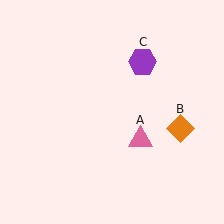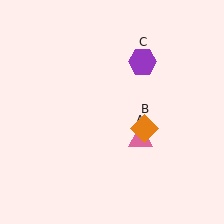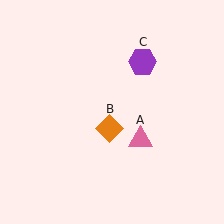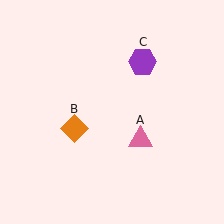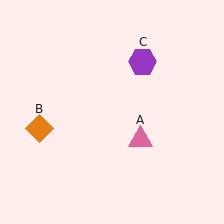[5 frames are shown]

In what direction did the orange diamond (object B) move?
The orange diamond (object B) moved left.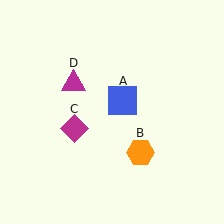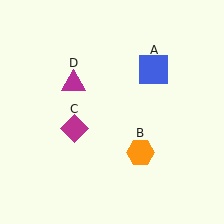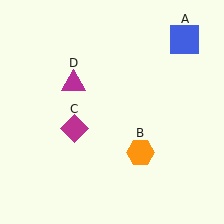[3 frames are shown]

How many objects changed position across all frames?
1 object changed position: blue square (object A).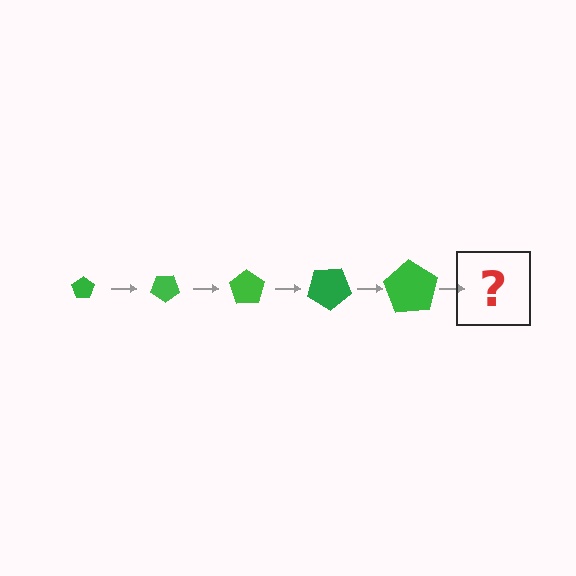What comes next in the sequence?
The next element should be a pentagon, larger than the previous one and rotated 175 degrees from the start.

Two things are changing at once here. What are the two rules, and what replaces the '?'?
The two rules are that the pentagon grows larger each step and it rotates 35 degrees each step. The '?' should be a pentagon, larger than the previous one and rotated 175 degrees from the start.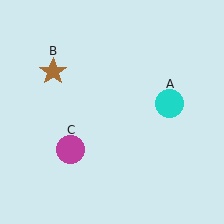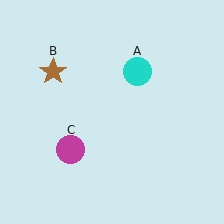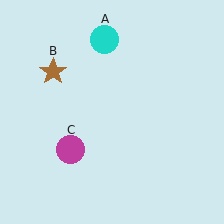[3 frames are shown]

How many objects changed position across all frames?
1 object changed position: cyan circle (object A).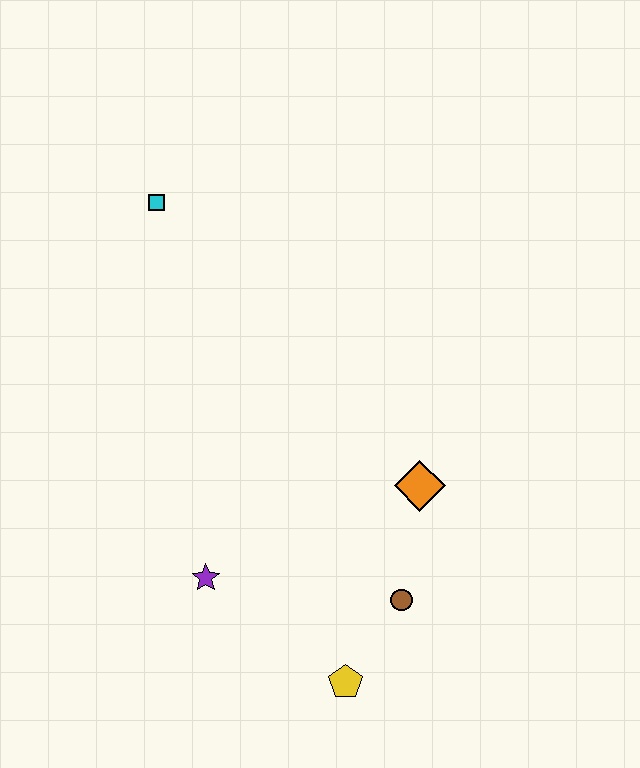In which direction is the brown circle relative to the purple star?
The brown circle is to the right of the purple star.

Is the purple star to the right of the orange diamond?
No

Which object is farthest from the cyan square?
The yellow pentagon is farthest from the cyan square.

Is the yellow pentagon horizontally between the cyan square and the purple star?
No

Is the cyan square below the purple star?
No